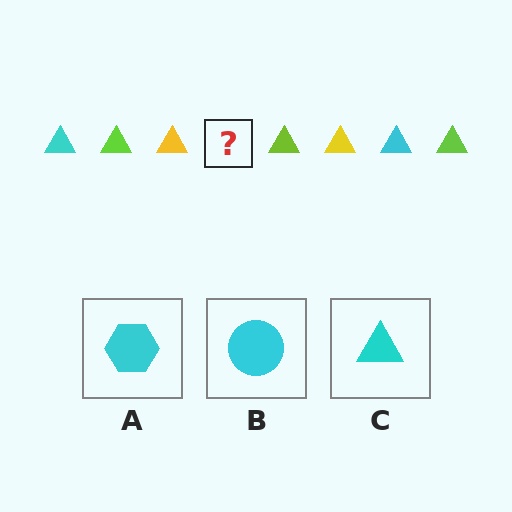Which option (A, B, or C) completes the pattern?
C.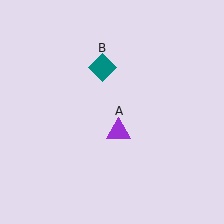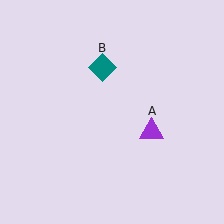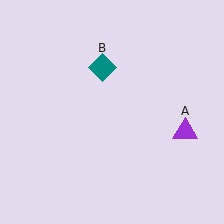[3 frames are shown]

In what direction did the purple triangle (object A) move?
The purple triangle (object A) moved right.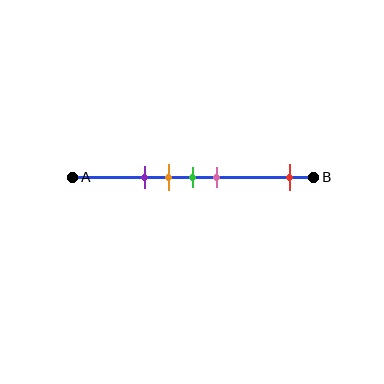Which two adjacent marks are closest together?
The orange and green marks are the closest adjacent pair.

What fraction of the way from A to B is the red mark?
The red mark is approximately 90% (0.9) of the way from A to B.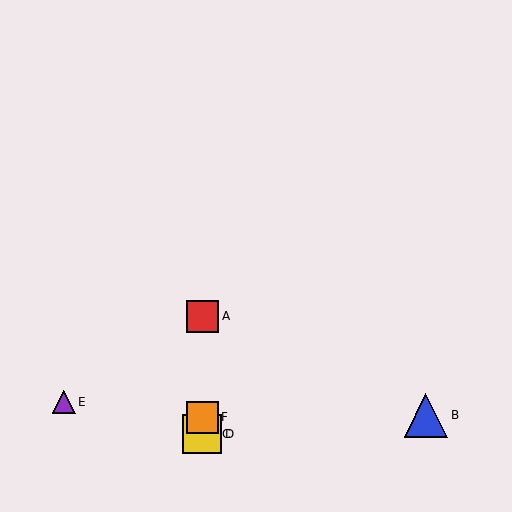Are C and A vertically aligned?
Yes, both are at x≈202.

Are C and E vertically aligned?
No, C is at x≈202 and E is at x≈64.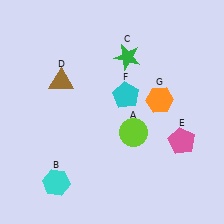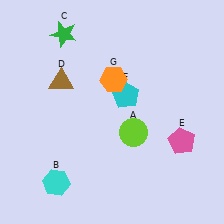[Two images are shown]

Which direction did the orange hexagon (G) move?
The orange hexagon (G) moved left.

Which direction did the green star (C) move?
The green star (C) moved left.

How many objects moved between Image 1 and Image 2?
2 objects moved between the two images.